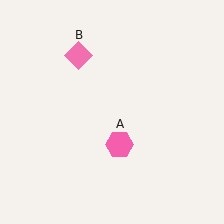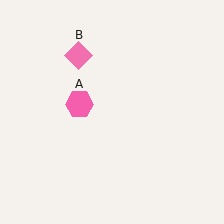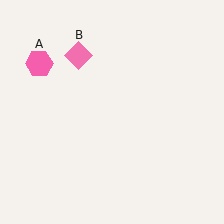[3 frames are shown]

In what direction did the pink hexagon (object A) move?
The pink hexagon (object A) moved up and to the left.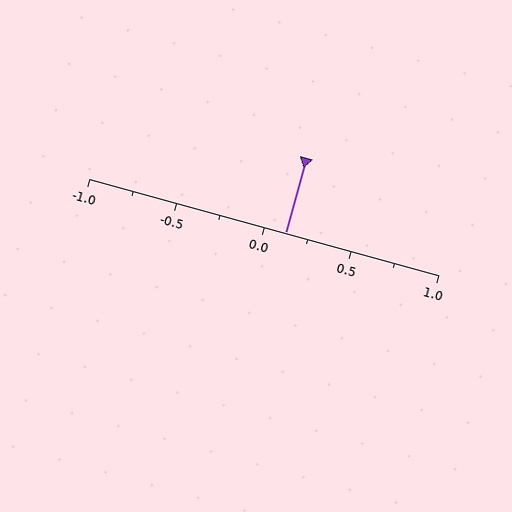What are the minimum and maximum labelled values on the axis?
The axis runs from -1.0 to 1.0.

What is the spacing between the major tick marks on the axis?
The major ticks are spaced 0.5 apart.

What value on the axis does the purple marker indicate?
The marker indicates approximately 0.12.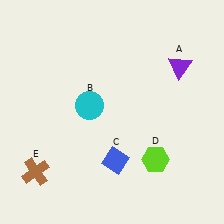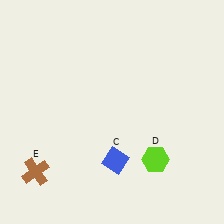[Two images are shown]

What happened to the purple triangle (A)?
The purple triangle (A) was removed in Image 2. It was in the top-right area of Image 1.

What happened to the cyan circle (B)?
The cyan circle (B) was removed in Image 2. It was in the top-left area of Image 1.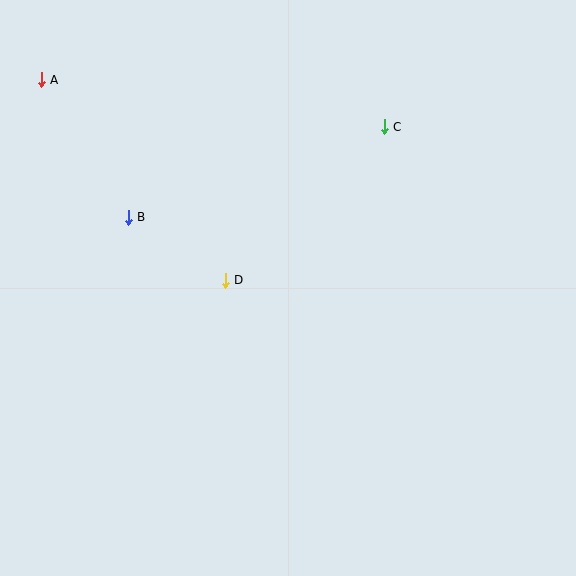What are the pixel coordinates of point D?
Point D is at (225, 280).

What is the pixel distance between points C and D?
The distance between C and D is 221 pixels.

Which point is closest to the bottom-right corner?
Point D is closest to the bottom-right corner.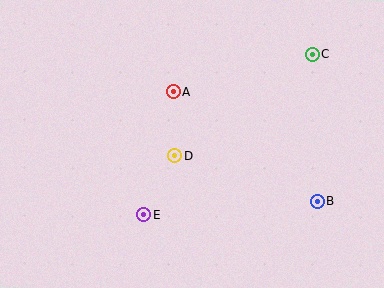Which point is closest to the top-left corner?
Point A is closest to the top-left corner.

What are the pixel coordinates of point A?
Point A is at (174, 92).